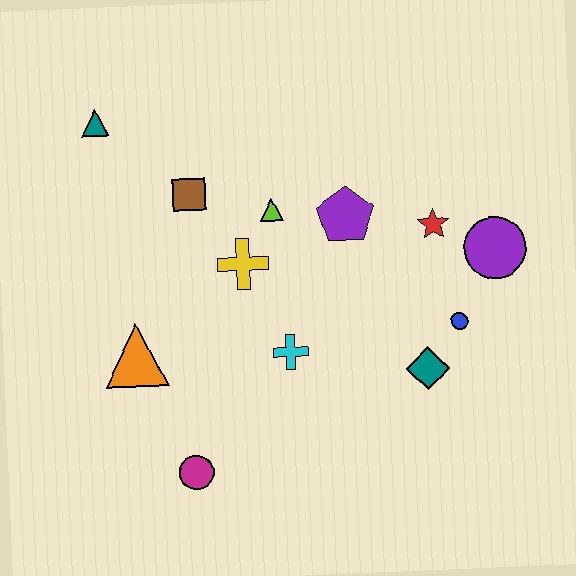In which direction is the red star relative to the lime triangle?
The red star is to the right of the lime triangle.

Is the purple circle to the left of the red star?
No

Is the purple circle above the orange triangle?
Yes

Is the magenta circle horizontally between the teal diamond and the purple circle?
No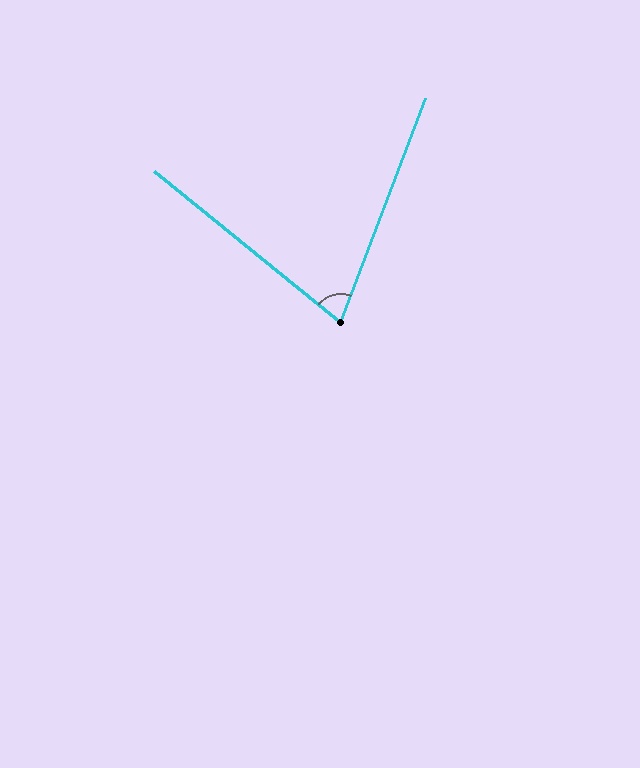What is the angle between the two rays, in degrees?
Approximately 72 degrees.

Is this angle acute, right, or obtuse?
It is acute.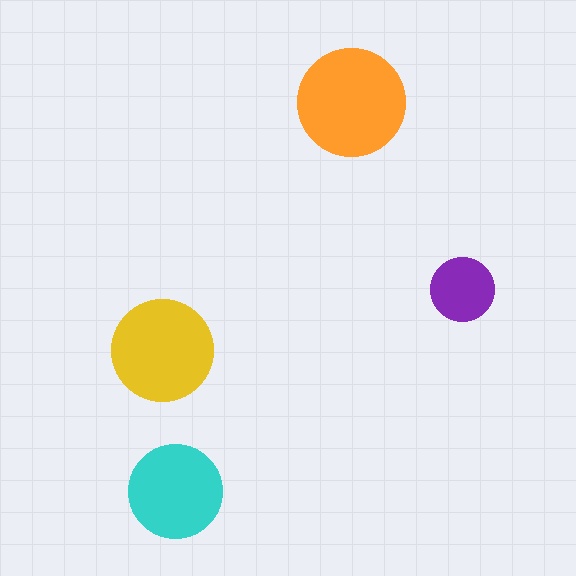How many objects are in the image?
There are 4 objects in the image.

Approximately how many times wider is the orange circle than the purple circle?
About 1.5 times wider.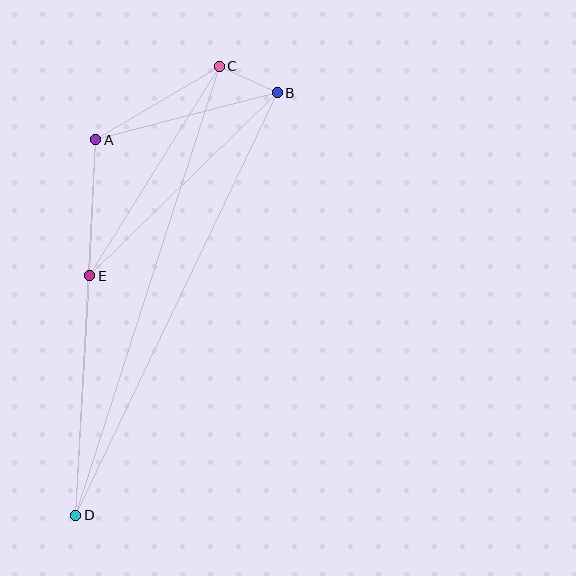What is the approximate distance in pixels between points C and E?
The distance between C and E is approximately 246 pixels.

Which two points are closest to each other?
Points B and C are closest to each other.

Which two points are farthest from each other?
Points C and D are farthest from each other.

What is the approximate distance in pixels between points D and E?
The distance between D and E is approximately 240 pixels.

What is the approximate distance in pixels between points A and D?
The distance between A and D is approximately 376 pixels.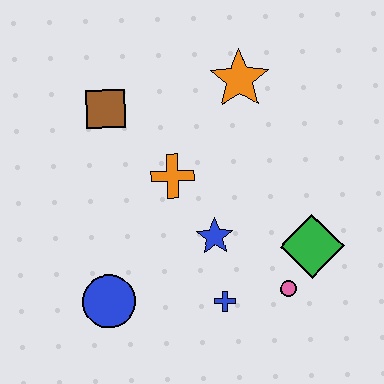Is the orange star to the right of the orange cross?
Yes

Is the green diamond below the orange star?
Yes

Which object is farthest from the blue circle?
The orange star is farthest from the blue circle.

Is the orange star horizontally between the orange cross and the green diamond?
Yes